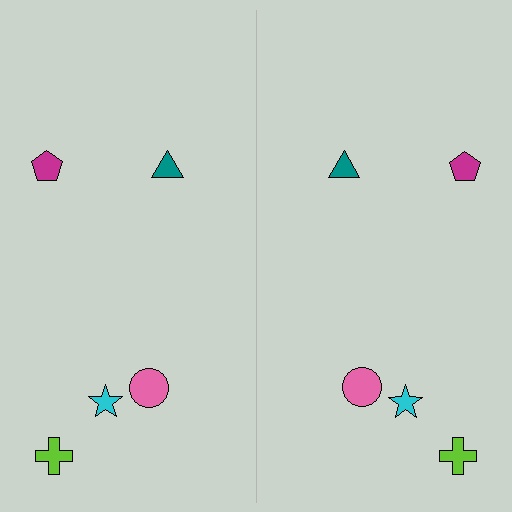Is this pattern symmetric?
Yes, this pattern has bilateral (reflection) symmetry.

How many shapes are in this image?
There are 10 shapes in this image.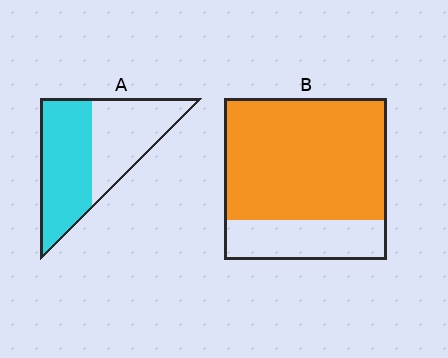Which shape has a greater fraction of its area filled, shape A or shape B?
Shape B.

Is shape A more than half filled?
Roughly half.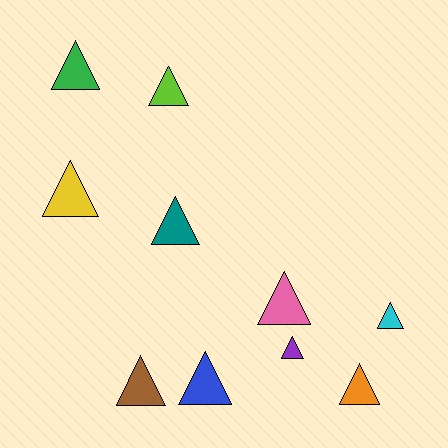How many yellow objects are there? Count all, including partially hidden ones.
There is 1 yellow object.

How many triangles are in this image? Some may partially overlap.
There are 10 triangles.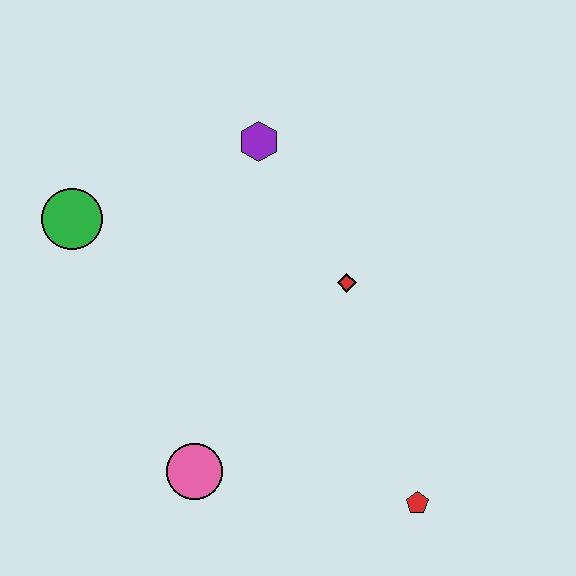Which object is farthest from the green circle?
The red pentagon is farthest from the green circle.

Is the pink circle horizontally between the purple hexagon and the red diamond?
No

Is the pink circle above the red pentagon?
Yes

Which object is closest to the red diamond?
The purple hexagon is closest to the red diamond.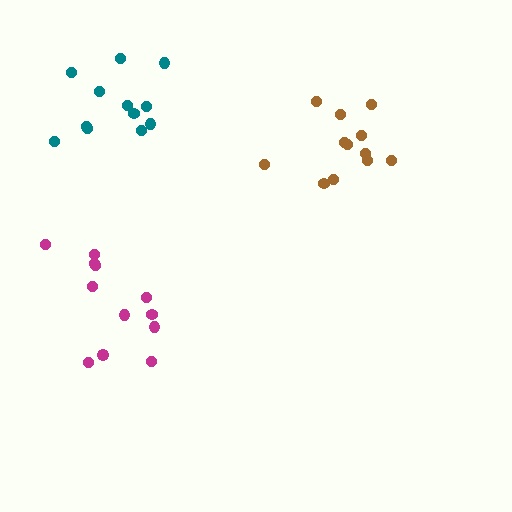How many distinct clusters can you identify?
There are 3 distinct clusters.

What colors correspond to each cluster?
The clusters are colored: brown, teal, magenta.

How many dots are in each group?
Group 1: 12 dots, Group 2: 12 dots, Group 3: 12 dots (36 total).